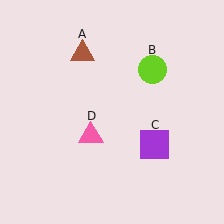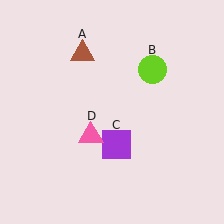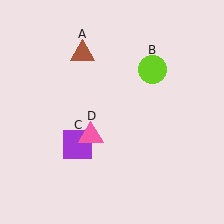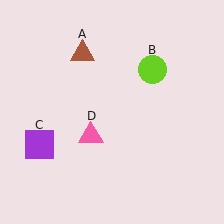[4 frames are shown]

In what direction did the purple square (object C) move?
The purple square (object C) moved left.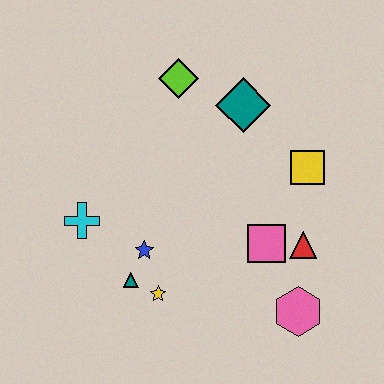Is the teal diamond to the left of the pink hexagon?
Yes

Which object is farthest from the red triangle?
The cyan cross is farthest from the red triangle.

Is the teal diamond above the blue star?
Yes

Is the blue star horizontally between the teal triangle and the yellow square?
Yes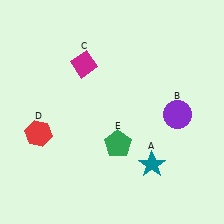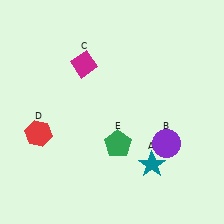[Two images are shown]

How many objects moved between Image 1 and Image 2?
1 object moved between the two images.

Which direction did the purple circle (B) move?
The purple circle (B) moved down.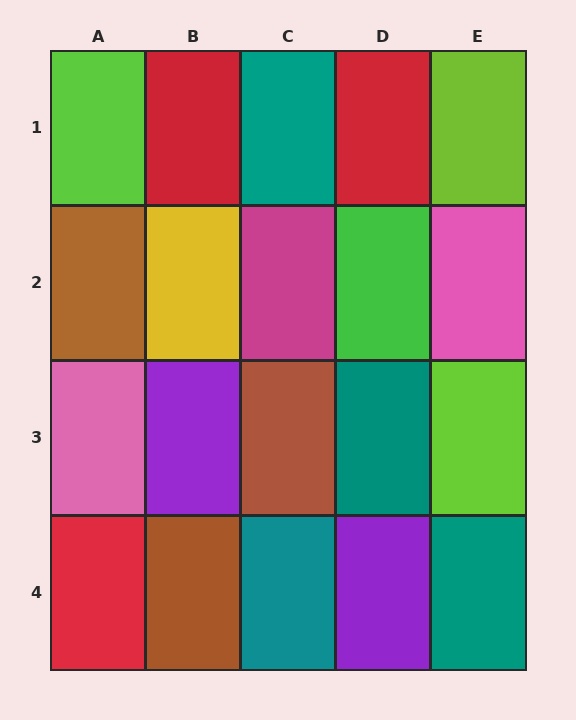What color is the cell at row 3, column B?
Purple.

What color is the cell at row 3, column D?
Teal.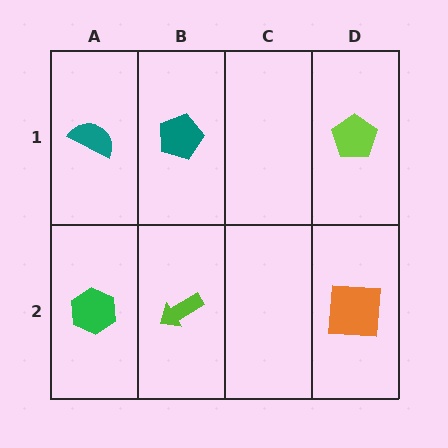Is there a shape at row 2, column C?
No, that cell is empty.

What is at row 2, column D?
An orange square.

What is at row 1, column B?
A teal pentagon.